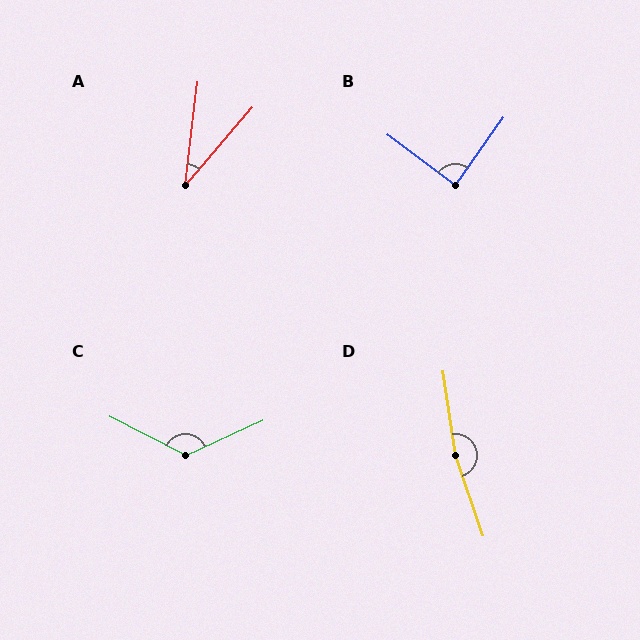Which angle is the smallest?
A, at approximately 34 degrees.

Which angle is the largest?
D, at approximately 169 degrees.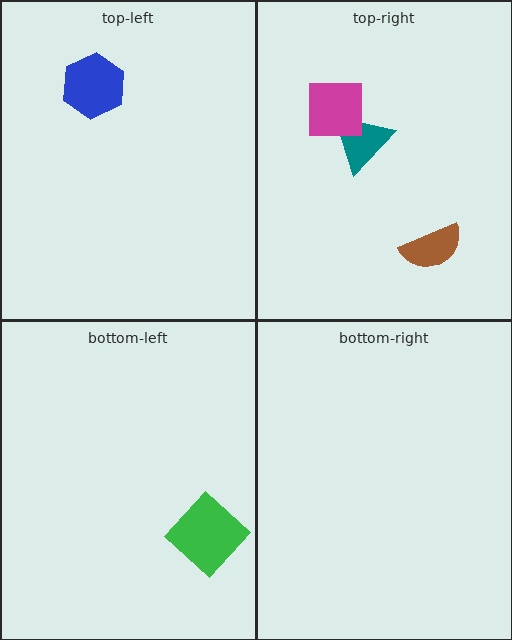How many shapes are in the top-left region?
1.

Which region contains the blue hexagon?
The top-left region.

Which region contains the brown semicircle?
The top-right region.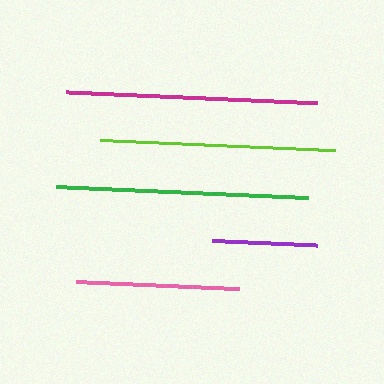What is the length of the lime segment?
The lime segment is approximately 235 pixels long.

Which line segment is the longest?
The green line is the longest at approximately 252 pixels.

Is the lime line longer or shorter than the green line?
The green line is longer than the lime line.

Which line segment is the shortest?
The purple line is the shortest at approximately 105 pixels.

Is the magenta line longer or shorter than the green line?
The green line is longer than the magenta line.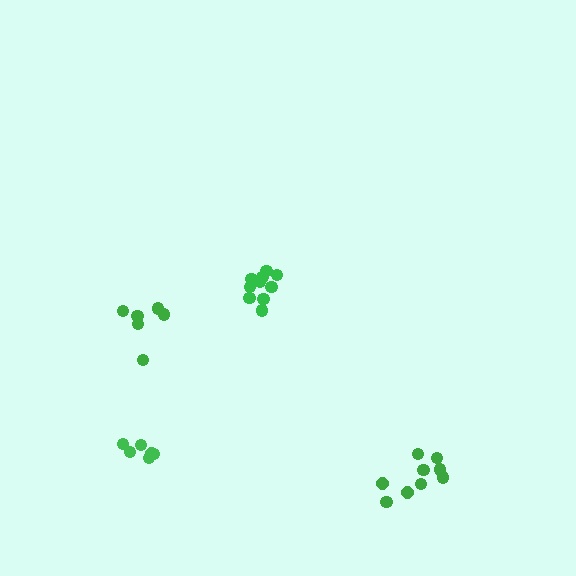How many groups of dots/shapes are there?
There are 4 groups.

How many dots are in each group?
Group 1: 10 dots, Group 2: 6 dots, Group 3: 9 dots, Group 4: 6 dots (31 total).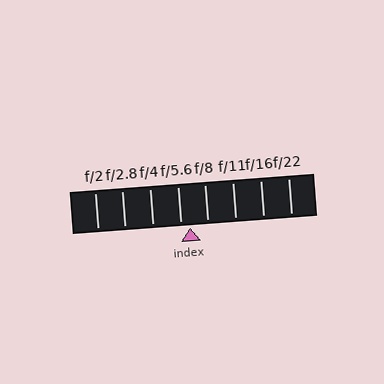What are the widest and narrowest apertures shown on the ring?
The widest aperture shown is f/2 and the narrowest is f/22.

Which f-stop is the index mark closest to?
The index mark is closest to f/5.6.